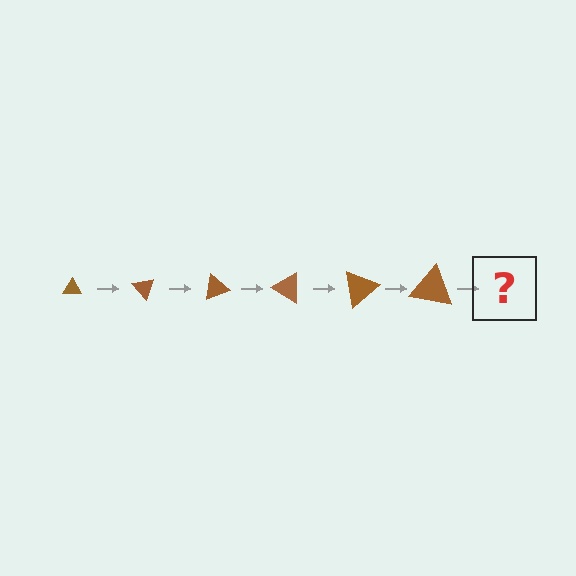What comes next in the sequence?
The next element should be a triangle, larger than the previous one and rotated 300 degrees from the start.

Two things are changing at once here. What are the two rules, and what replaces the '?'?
The two rules are that the triangle grows larger each step and it rotates 50 degrees each step. The '?' should be a triangle, larger than the previous one and rotated 300 degrees from the start.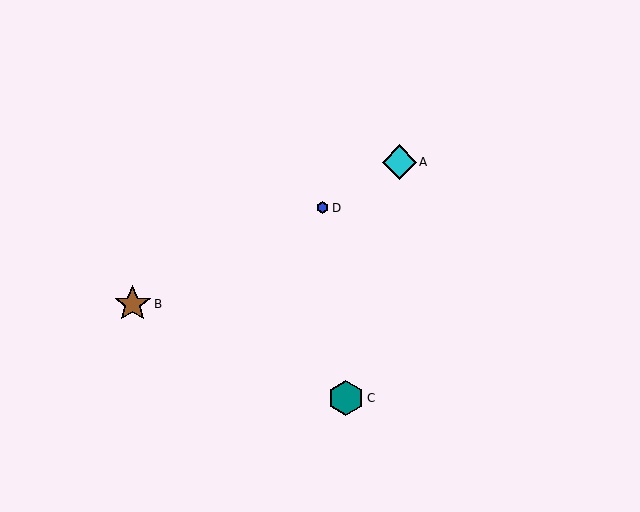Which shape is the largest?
The brown star (labeled B) is the largest.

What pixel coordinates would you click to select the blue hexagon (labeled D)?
Click at (323, 208) to select the blue hexagon D.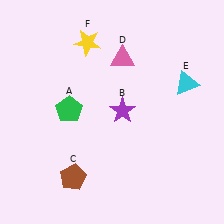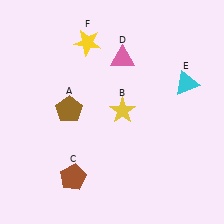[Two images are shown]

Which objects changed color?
A changed from green to brown. B changed from purple to yellow.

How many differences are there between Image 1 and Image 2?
There are 2 differences between the two images.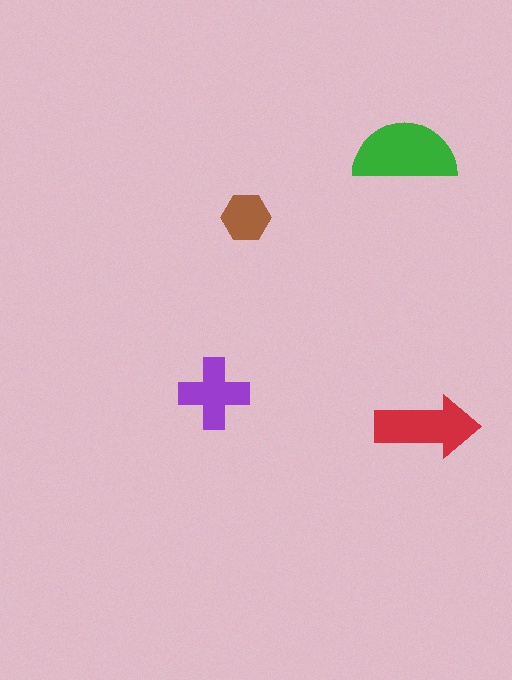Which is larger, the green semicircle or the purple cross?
The green semicircle.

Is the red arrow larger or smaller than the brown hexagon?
Larger.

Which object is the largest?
The green semicircle.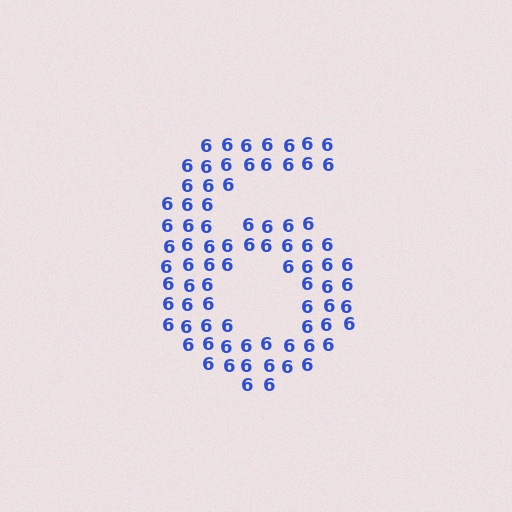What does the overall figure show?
The overall figure shows the digit 6.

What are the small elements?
The small elements are digit 6's.